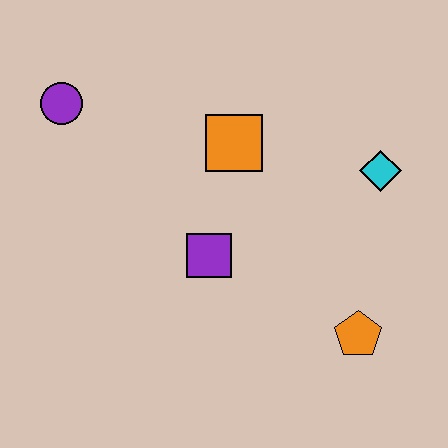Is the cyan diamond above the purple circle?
No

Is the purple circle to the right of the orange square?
No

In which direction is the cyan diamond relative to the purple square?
The cyan diamond is to the right of the purple square.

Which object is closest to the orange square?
The purple square is closest to the orange square.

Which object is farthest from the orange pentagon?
The purple circle is farthest from the orange pentagon.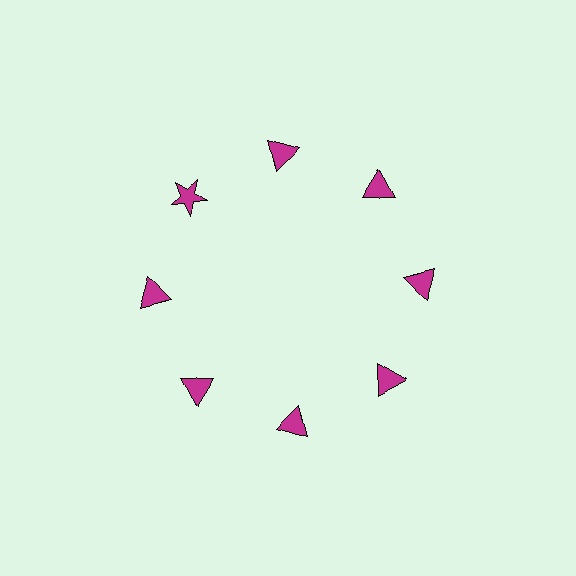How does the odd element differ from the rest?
It has a different shape: star instead of triangle.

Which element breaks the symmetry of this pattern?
The magenta star at roughly the 10 o'clock position breaks the symmetry. All other shapes are magenta triangles.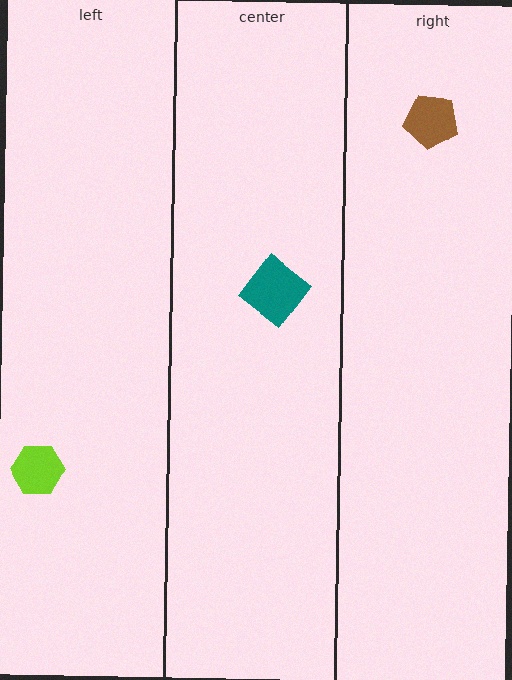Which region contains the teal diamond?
The center region.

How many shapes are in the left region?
1.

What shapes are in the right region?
The brown pentagon.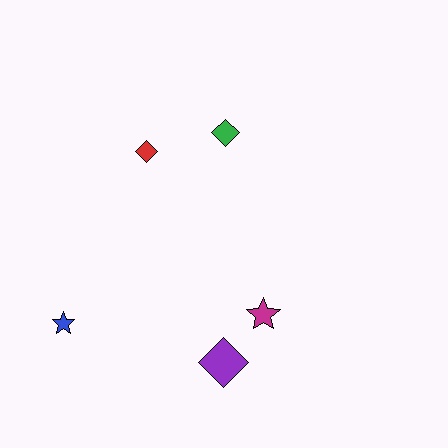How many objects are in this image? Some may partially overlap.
There are 5 objects.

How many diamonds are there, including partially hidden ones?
There are 3 diamonds.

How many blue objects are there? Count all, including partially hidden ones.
There is 1 blue object.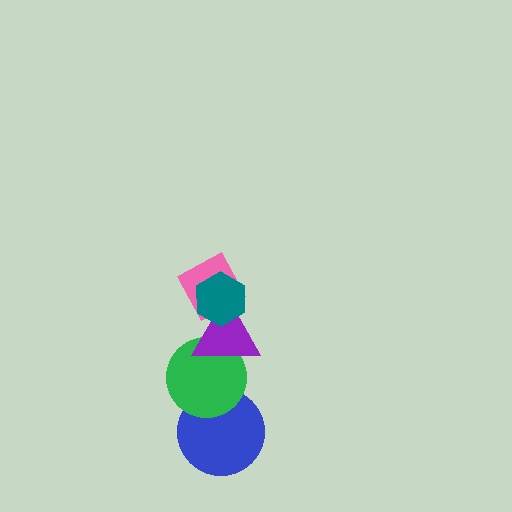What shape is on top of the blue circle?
The green circle is on top of the blue circle.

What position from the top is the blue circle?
The blue circle is 5th from the top.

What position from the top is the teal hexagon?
The teal hexagon is 1st from the top.